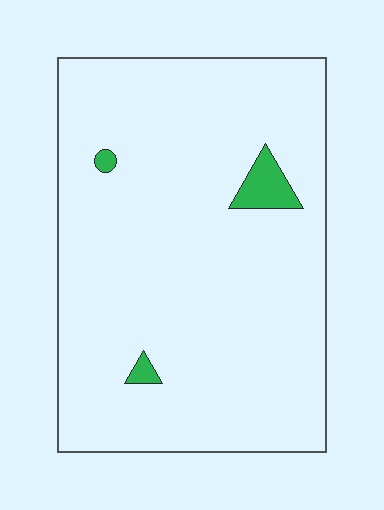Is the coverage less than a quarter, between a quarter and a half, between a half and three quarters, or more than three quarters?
Less than a quarter.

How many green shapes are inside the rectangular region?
3.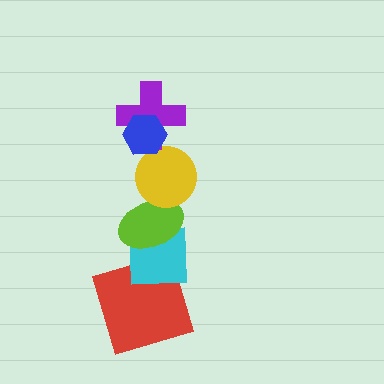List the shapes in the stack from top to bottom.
From top to bottom: the blue hexagon, the purple cross, the yellow circle, the lime ellipse, the cyan square, the red square.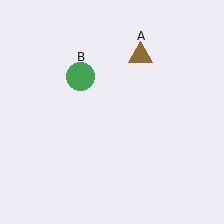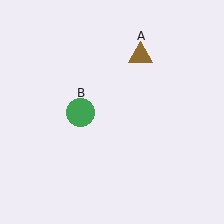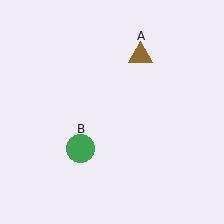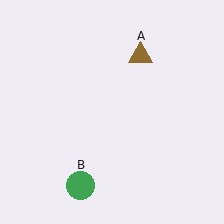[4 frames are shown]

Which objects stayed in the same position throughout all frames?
Brown triangle (object A) remained stationary.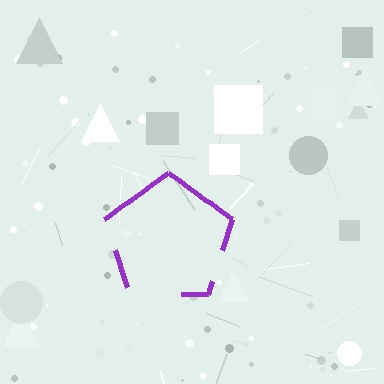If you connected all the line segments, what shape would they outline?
They would outline a pentagon.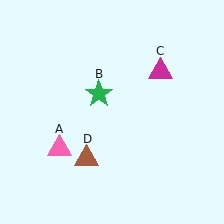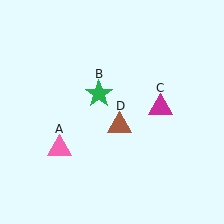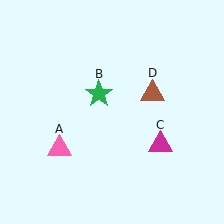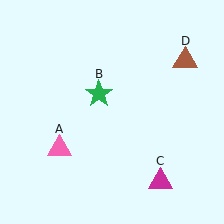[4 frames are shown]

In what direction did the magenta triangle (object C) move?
The magenta triangle (object C) moved down.